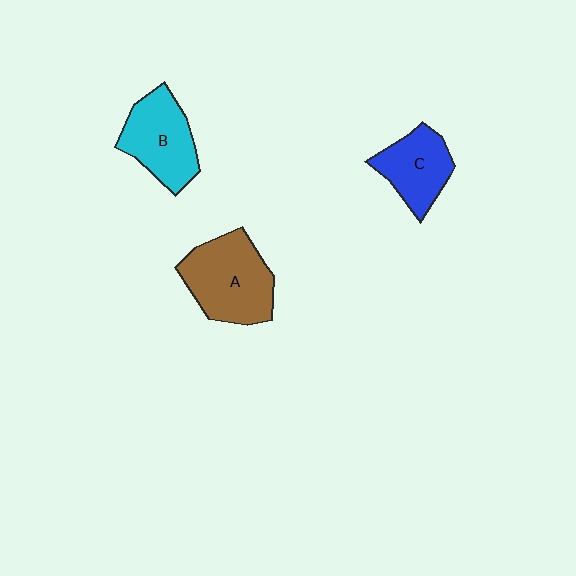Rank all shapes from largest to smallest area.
From largest to smallest: A (brown), B (cyan), C (blue).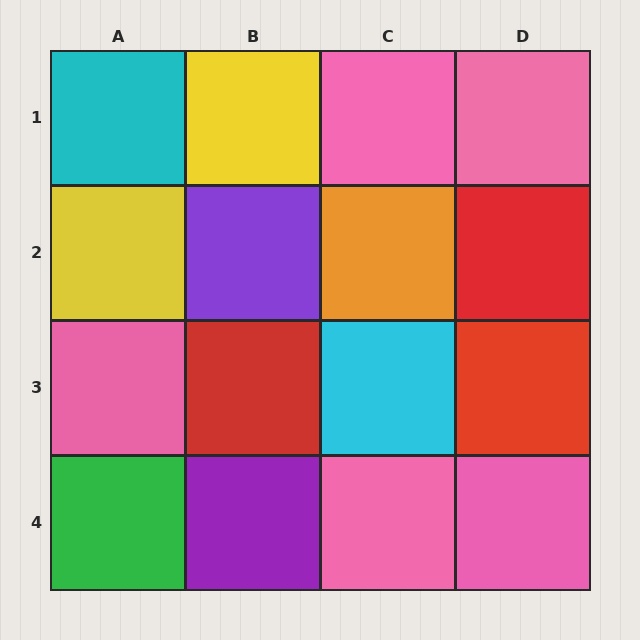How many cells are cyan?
2 cells are cyan.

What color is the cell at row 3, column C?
Cyan.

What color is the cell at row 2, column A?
Yellow.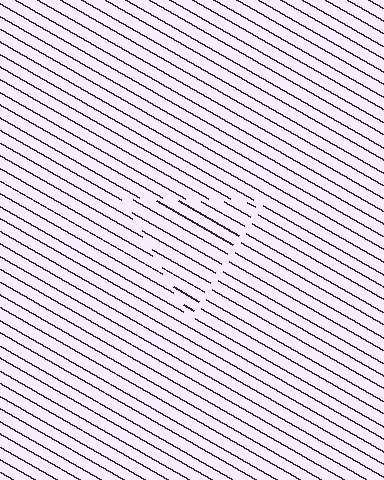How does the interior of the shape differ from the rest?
The interior of the shape contains the same grating, shifted by half a period — the contour is defined by the phase discontinuity where line-ends from the inner and outer gratings abut.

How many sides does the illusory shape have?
3 sides — the line-ends trace a triangle.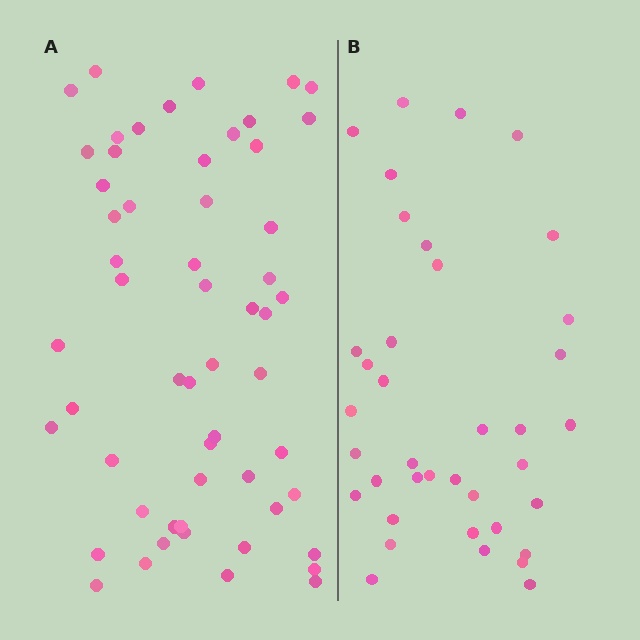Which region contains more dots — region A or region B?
Region A (the left region) has more dots.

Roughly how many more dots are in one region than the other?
Region A has approximately 20 more dots than region B.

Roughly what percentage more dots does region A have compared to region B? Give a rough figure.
About 45% more.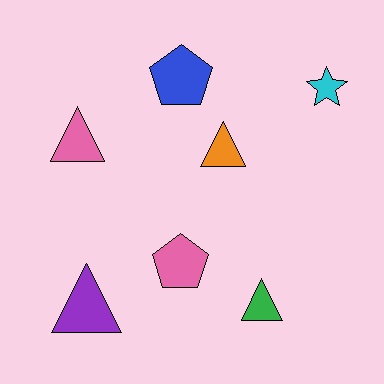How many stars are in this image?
There is 1 star.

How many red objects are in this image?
There are no red objects.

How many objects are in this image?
There are 7 objects.